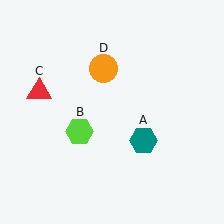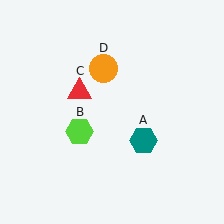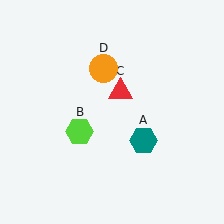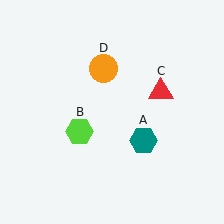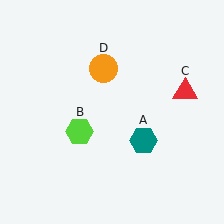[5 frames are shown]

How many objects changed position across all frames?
1 object changed position: red triangle (object C).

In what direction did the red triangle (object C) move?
The red triangle (object C) moved right.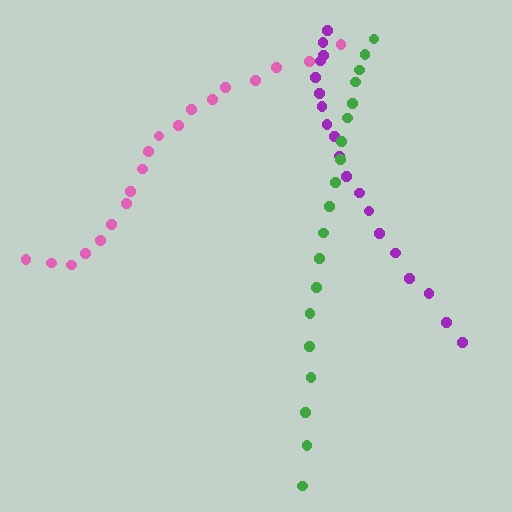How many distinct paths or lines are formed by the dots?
There are 3 distinct paths.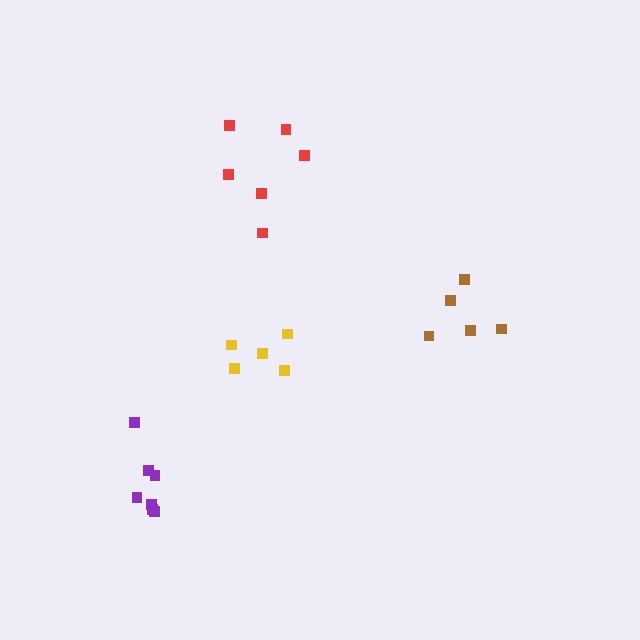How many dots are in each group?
Group 1: 5 dots, Group 2: 7 dots, Group 3: 6 dots, Group 4: 5 dots (23 total).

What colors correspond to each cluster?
The clusters are colored: brown, purple, red, yellow.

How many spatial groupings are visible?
There are 4 spatial groupings.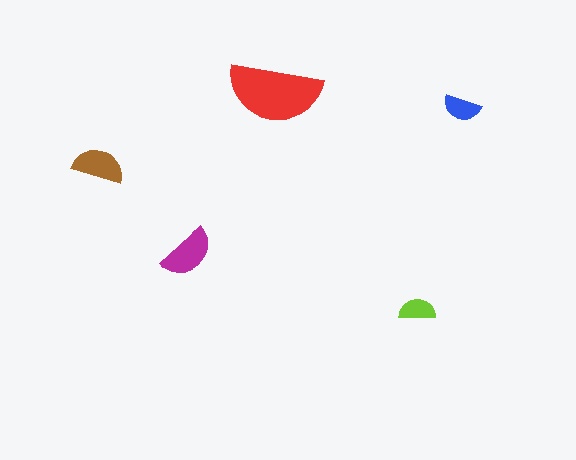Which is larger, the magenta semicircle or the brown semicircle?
The magenta one.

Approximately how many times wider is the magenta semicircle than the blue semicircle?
About 1.5 times wider.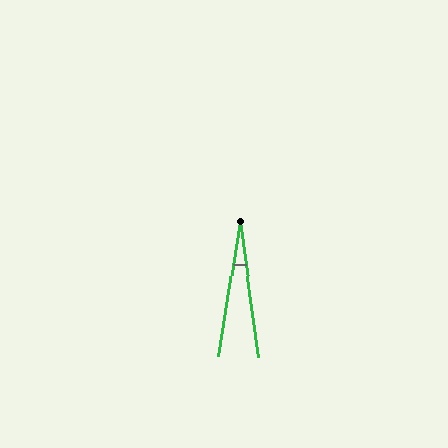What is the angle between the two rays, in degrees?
Approximately 17 degrees.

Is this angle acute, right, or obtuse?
It is acute.